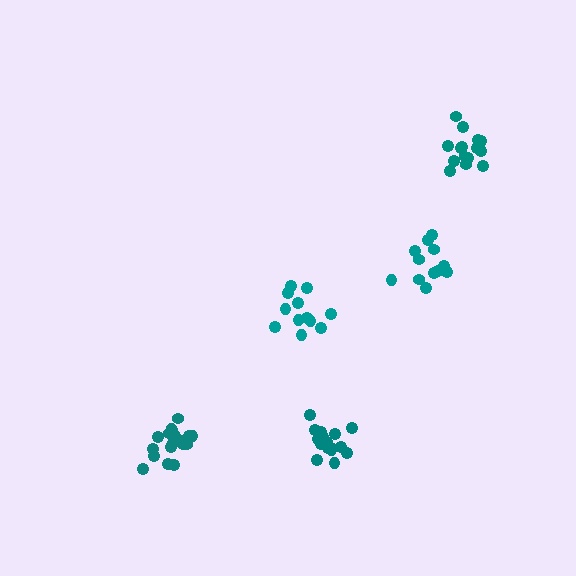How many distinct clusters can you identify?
There are 5 distinct clusters.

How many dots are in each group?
Group 1: 12 dots, Group 2: 16 dots, Group 3: 15 dots, Group 4: 18 dots, Group 5: 13 dots (74 total).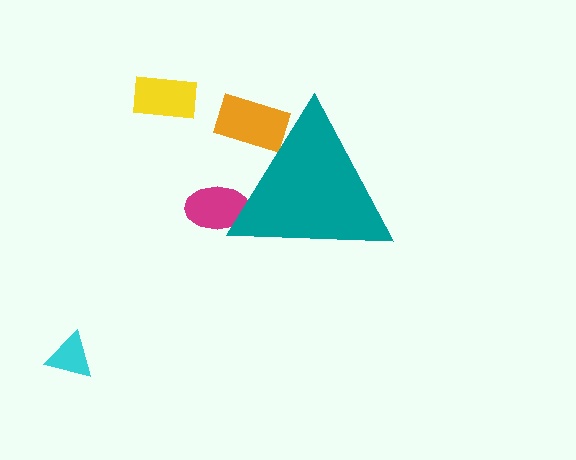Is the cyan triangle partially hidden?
No, the cyan triangle is fully visible.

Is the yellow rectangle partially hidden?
No, the yellow rectangle is fully visible.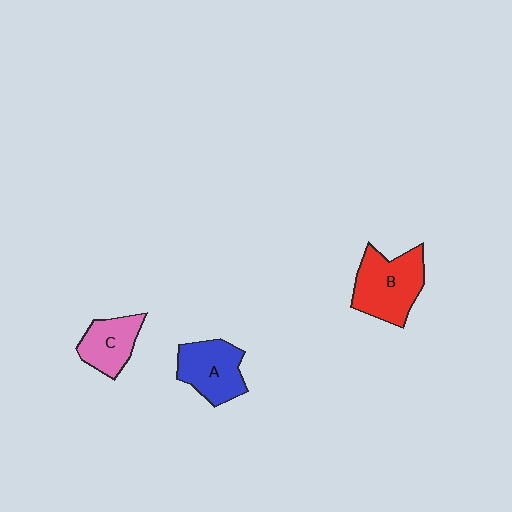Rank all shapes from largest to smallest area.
From largest to smallest: B (red), A (blue), C (pink).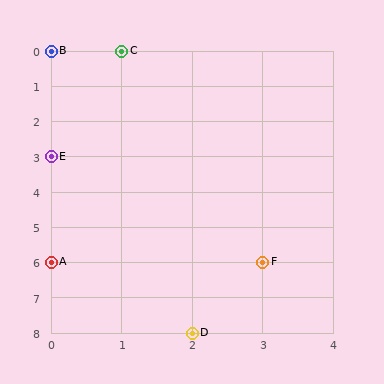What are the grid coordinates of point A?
Point A is at grid coordinates (0, 6).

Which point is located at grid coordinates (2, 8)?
Point D is at (2, 8).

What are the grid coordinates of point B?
Point B is at grid coordinates (0, 0).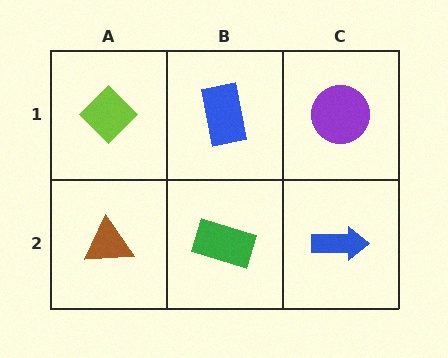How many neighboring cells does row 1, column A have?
2.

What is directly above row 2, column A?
A lime diamond.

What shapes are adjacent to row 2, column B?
A blue rectangle (row 1, column B), a brown triangle (row 2, column A), a blue arrow (row 2, column C).